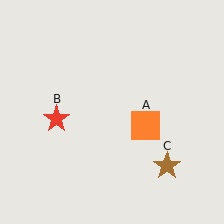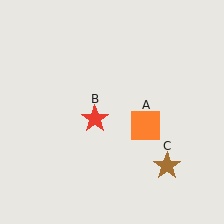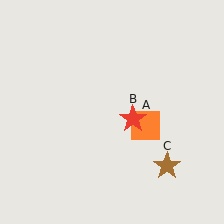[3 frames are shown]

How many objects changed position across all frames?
1 object changed position: red star (object B).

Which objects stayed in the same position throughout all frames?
Orange square (object A) and brown star (object C) remained stationary.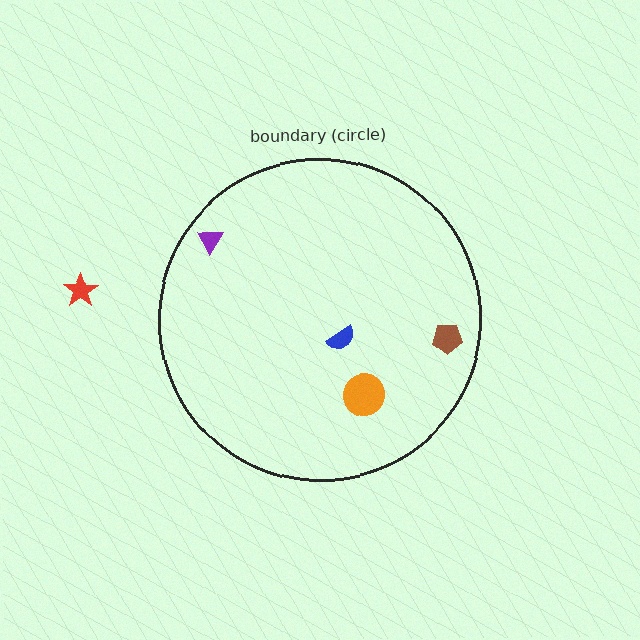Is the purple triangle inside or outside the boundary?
Inside.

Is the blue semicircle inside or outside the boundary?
Inside.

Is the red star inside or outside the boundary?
Outside.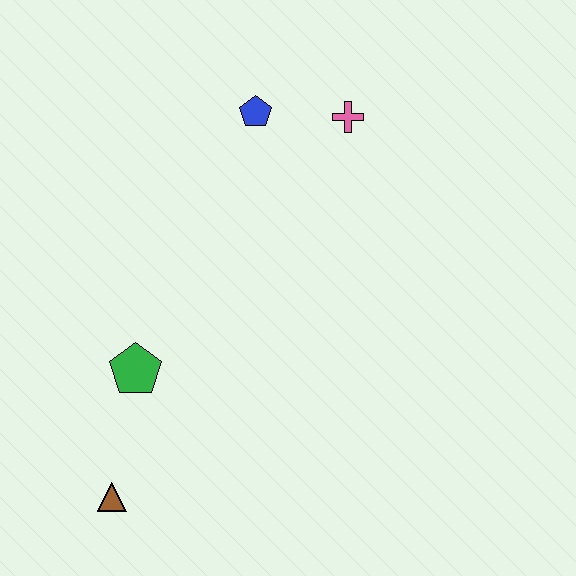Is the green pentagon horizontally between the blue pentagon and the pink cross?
No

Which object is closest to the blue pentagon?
The pink cross is closest to the blue pentagon.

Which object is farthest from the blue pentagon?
The brown triangle is farthest from the blue pentagon.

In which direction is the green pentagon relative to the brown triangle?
The green pentagon is above the brown triangle.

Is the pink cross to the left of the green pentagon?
No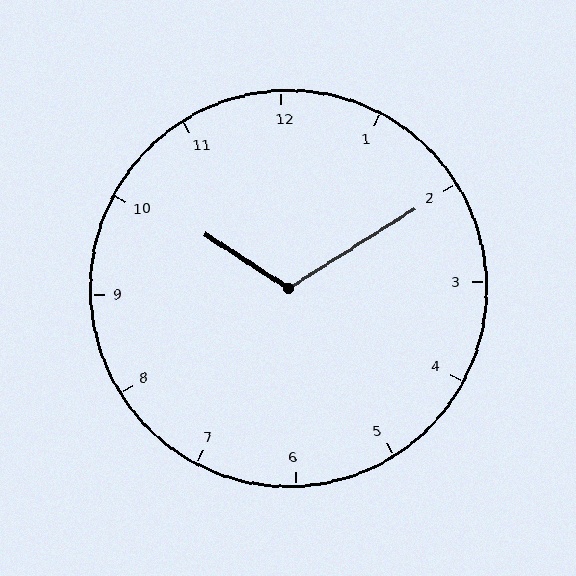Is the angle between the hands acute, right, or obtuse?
It is obtuse.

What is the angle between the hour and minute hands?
Approximately 115 degrees.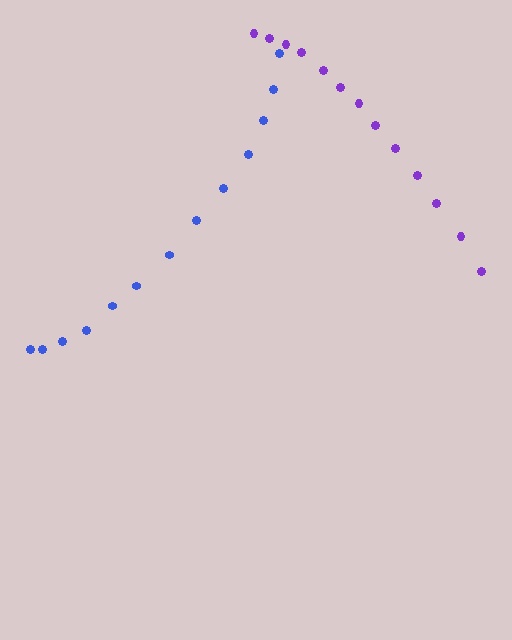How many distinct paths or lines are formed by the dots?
There are 2 distinct paths.